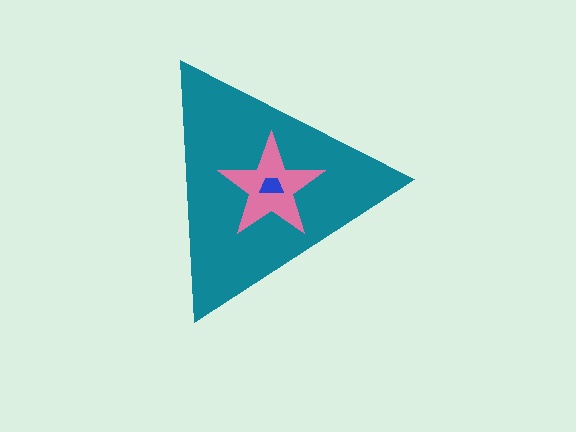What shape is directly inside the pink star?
The blue trapezoid.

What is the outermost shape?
The teal triangle.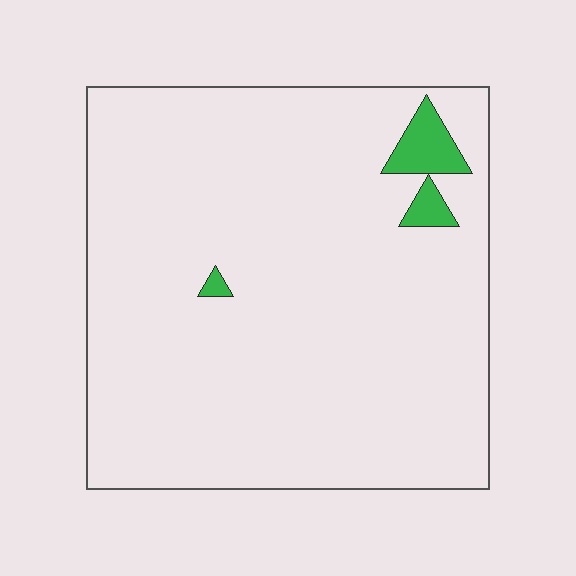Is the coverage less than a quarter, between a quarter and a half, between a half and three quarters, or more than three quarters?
Less than a quarter.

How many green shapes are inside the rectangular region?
3.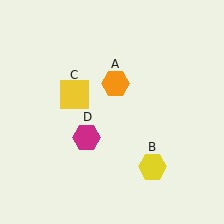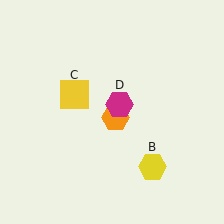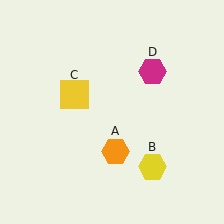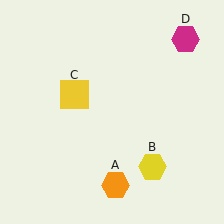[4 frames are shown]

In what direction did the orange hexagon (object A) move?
The orange hexagon (object A) moved down.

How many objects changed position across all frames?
2 objects changed position: orange hexagon (object A), magenta hexagon (object D).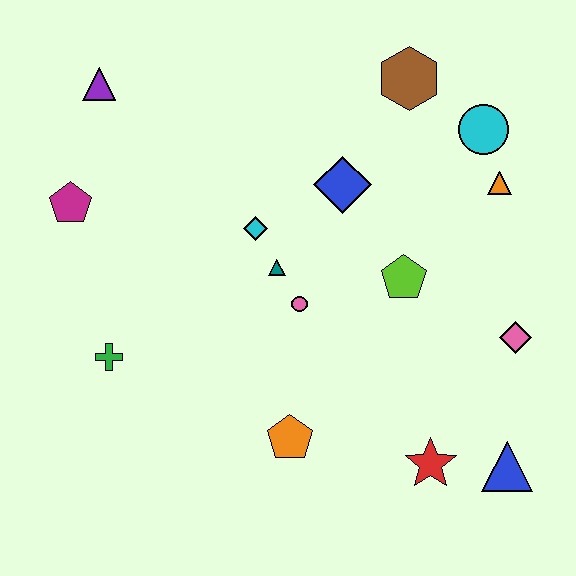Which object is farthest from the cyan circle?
The green cross is farthest from the cyan circle.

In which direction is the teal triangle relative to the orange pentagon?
The teal triangle is above the orange pentagon.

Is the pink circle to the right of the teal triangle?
Yes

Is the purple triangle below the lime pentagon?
No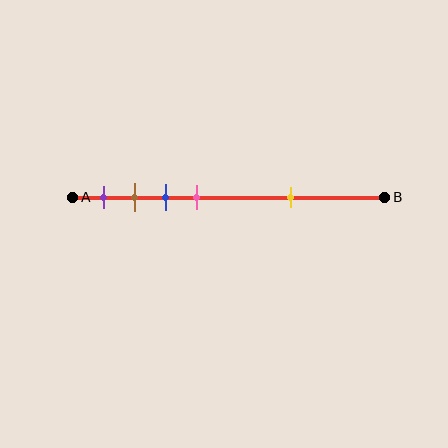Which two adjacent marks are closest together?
The brown and blue marks are the closest adjacent pair.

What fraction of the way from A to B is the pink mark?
The pink mark is approximately 40% (0.4) of the way from A to B.